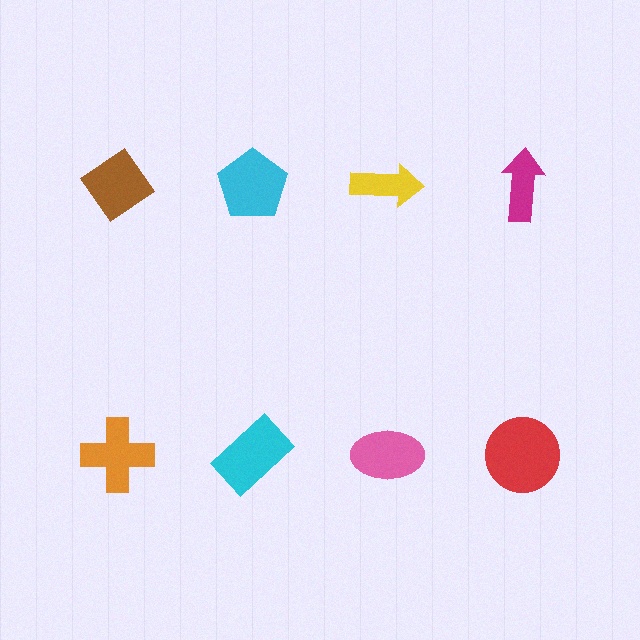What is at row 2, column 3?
A pink ellipse.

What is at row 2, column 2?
A cyan rectangle.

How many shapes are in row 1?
4 shapes.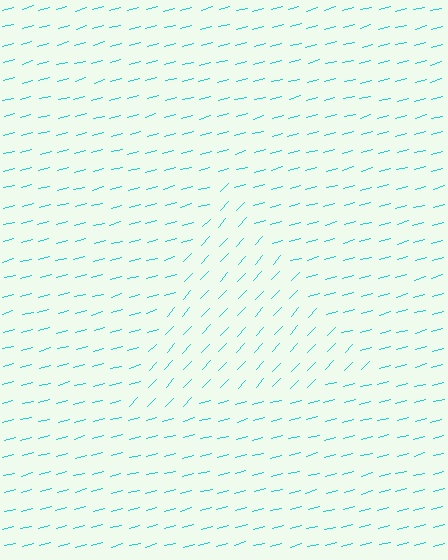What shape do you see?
I see a triangle.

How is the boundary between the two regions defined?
The boundary is defined purely by a change in line orientation (approximately 32 degrees difference). All lines are the same color and thickness.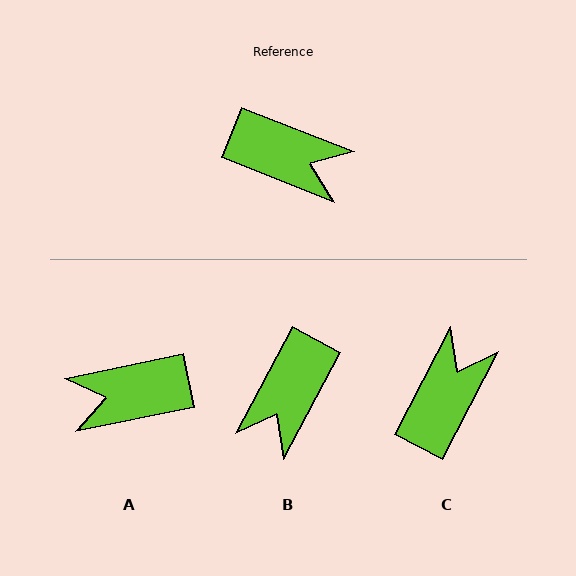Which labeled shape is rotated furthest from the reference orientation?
A, about 147 degrees away.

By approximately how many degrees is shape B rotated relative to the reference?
Approximately 97 degrees clockwise.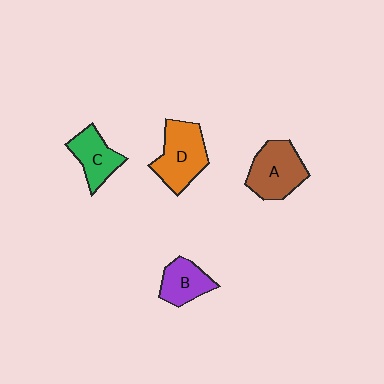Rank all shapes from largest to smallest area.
From largest to smallest: D (orange), A (brown), C (green), B (purple).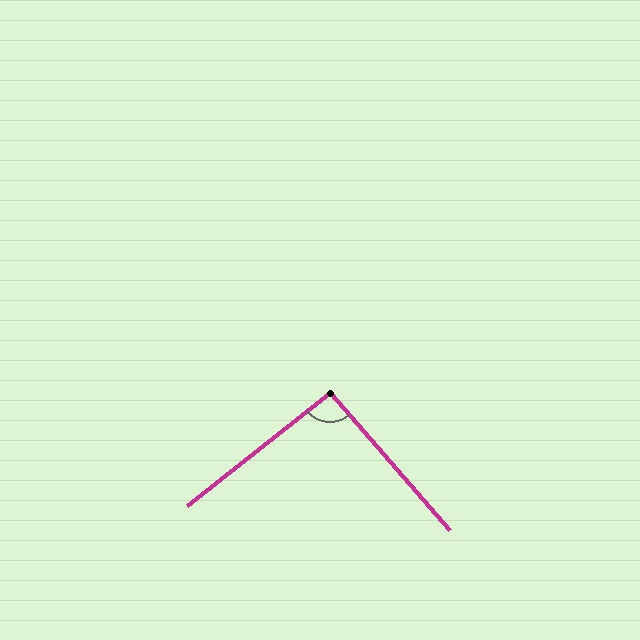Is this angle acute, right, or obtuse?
It is approximately a right angle.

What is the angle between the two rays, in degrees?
Approximately 93 degrees.